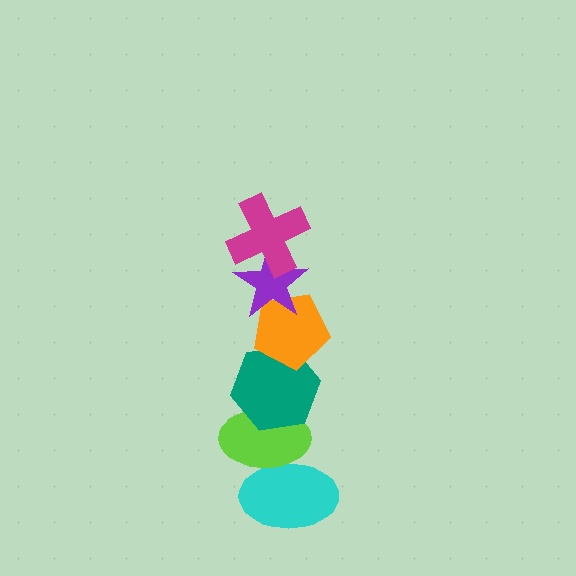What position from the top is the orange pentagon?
The orange pentagon is 3rd from the top.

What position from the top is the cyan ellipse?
The cyan ellipse is 6th from the top.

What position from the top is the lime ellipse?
The lime ellipse is 5th from the top.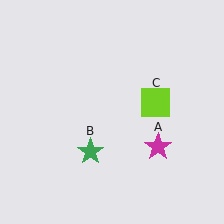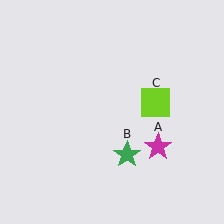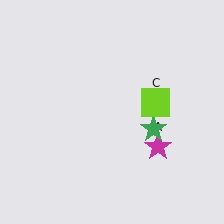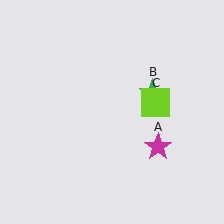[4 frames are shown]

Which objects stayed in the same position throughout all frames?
Magenta star (object A) and lime square (object C) remained stationary.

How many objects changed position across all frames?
1 object changed position: green star (object B).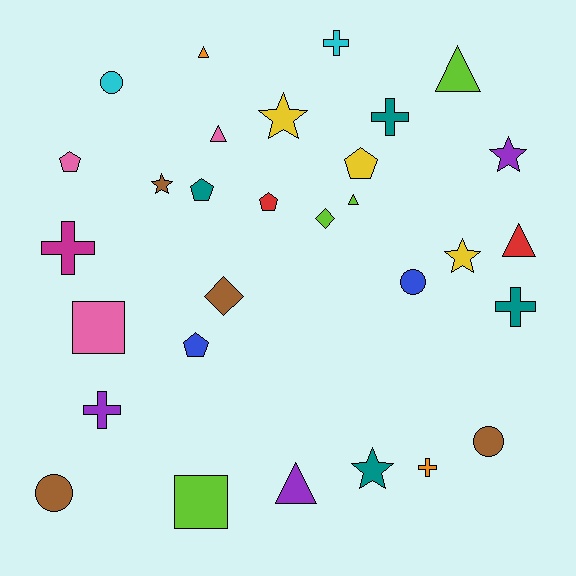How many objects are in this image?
There are 30 objects.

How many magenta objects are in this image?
There is 1 magenta object.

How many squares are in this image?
There are 2 squares.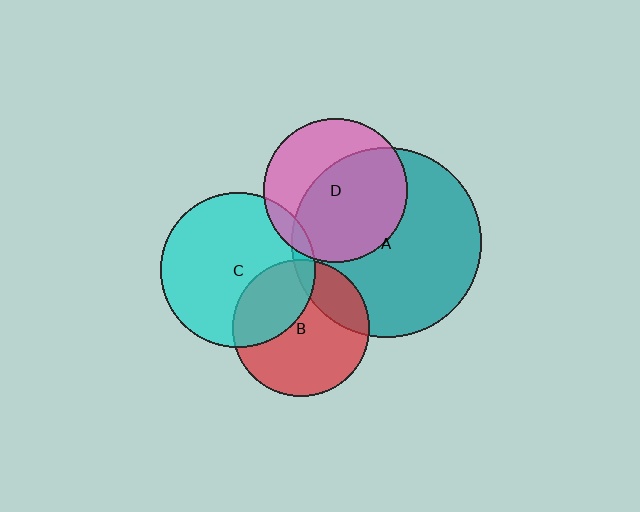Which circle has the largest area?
Circle A (teal).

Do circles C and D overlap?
Yes.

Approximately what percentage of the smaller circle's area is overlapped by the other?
Approximately 10%.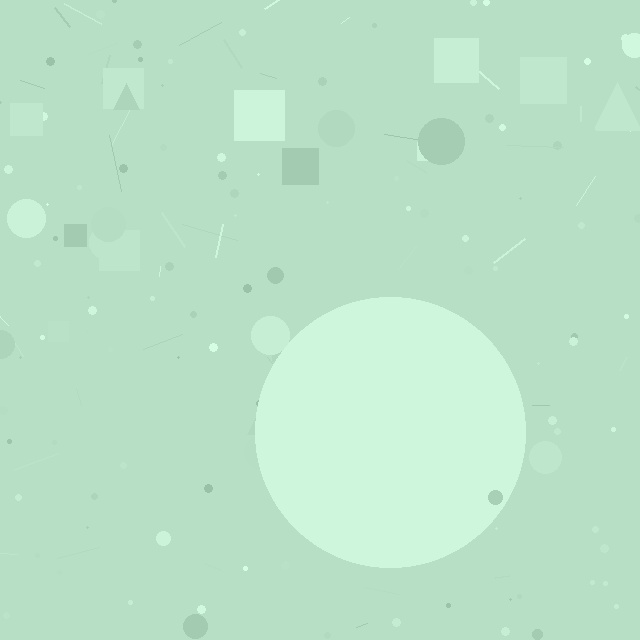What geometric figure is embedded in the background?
A circle is embedded in the background.